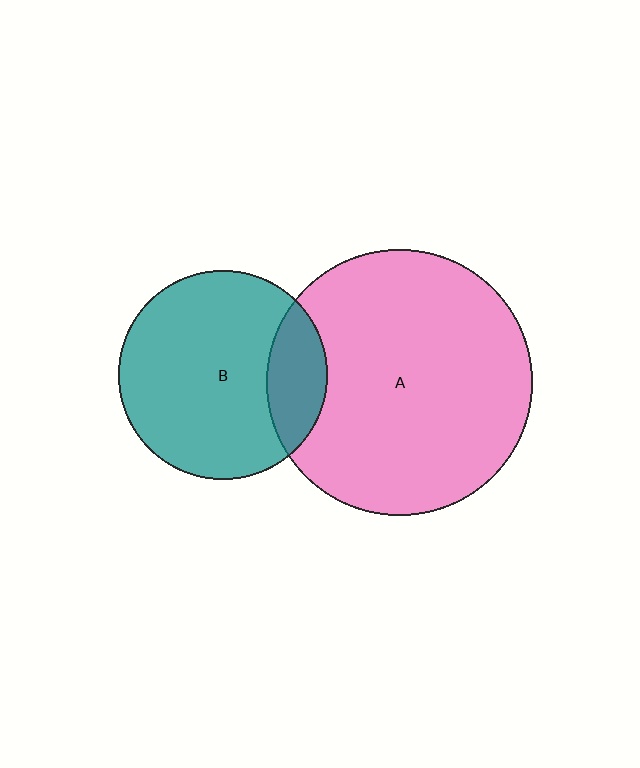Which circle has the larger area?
Circle A (pink).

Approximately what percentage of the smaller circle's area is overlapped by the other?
Approximately 20%.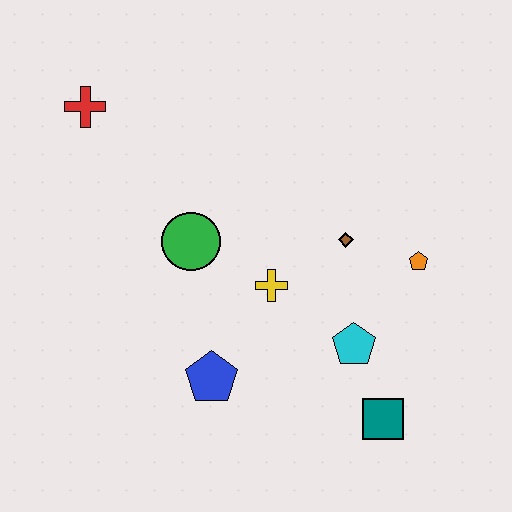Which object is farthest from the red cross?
The teal square is farthest from the red cross.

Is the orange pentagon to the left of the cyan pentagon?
No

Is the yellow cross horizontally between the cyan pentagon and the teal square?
No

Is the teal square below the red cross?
Yes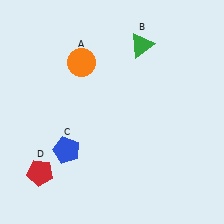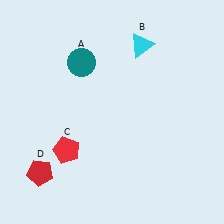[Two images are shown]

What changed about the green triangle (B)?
In Image 1, B is green. In Image 2, it changed to cyan.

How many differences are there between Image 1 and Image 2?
There are 3 differences between the two images.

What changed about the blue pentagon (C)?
In Image 1, C is blue. In Image 2, it changed to red.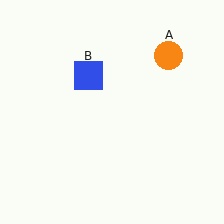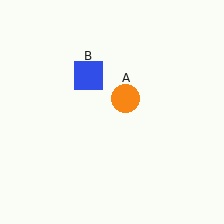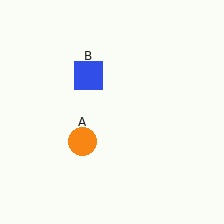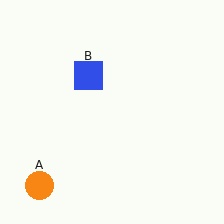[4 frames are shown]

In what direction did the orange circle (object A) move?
The orange circle (object A) moved down and to the left.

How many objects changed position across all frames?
1 object changed position: orange circle (object A).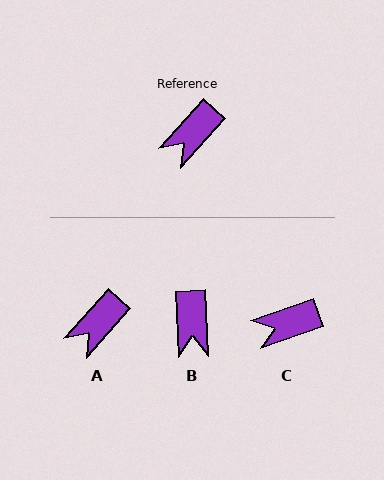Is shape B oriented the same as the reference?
No, it is off by about 46 degrees.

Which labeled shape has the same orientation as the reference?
A.